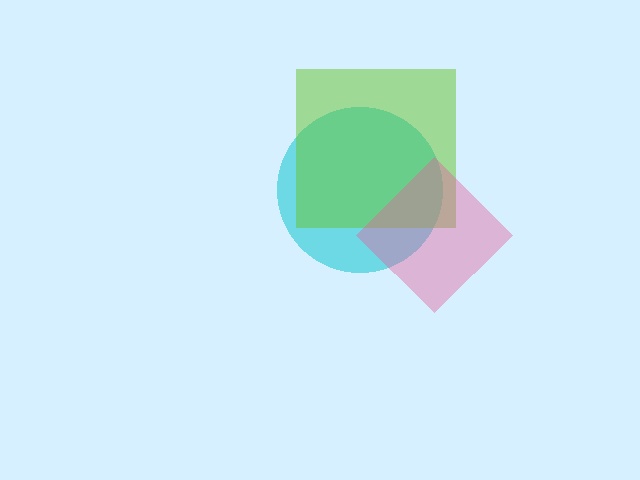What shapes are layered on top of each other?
The layered shapes are: a cyan circle, a lime square, a pink diamond.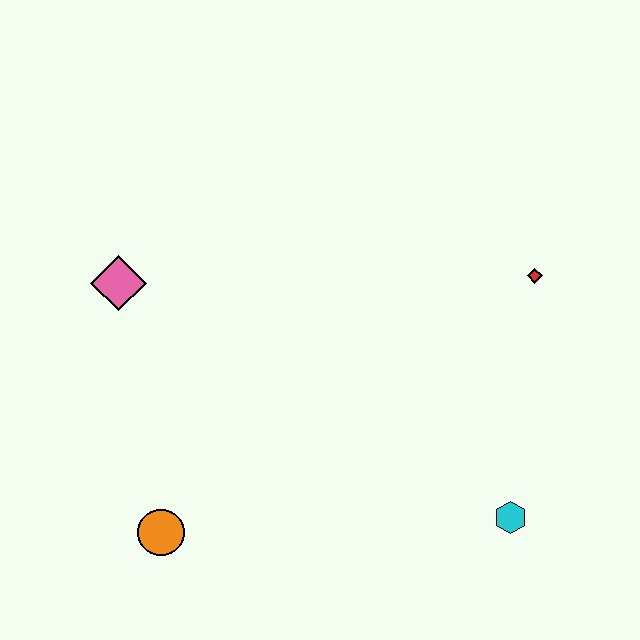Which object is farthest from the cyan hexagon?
The pink diamond is farthest from the cyan hexagon.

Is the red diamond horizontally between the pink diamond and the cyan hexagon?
No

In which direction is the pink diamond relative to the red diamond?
The pink diamond is to the left of the red diamond.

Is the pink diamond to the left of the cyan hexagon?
Yes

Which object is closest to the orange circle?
The pink diamond is closest to the orange circle.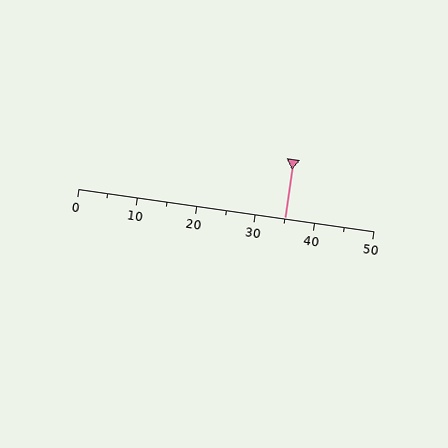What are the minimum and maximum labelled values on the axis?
The axis runs from 0 to 50.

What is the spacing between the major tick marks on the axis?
The major ticks are spaced 10 apart.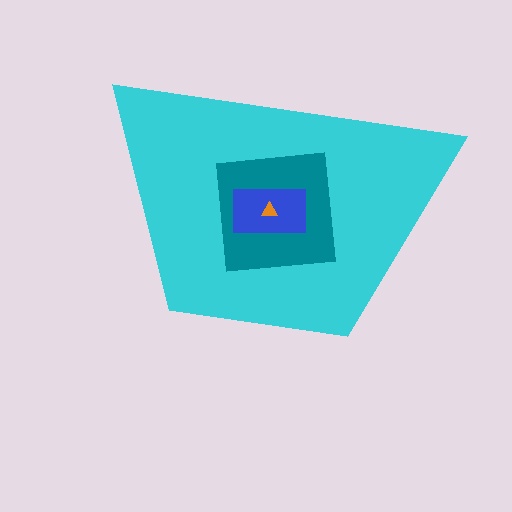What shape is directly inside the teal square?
The blue rectangle.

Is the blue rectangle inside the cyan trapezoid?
Yes.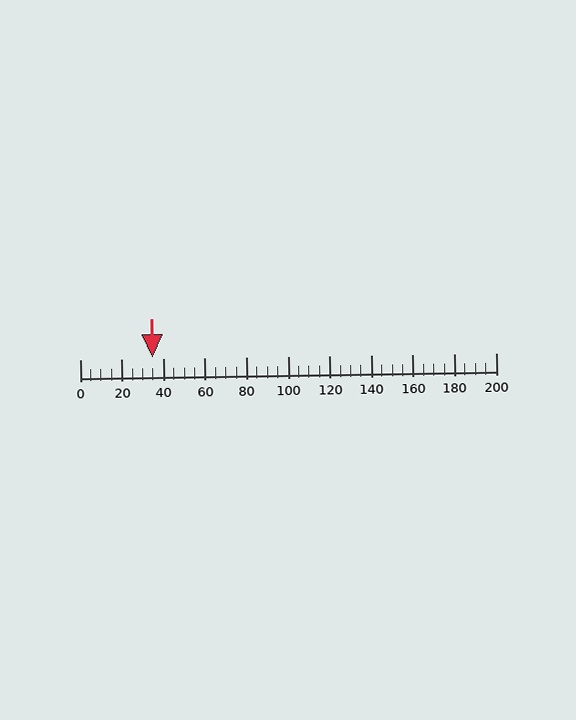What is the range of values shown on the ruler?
The ruler shows values from 0 to 200.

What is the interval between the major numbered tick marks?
The major tick marks are spaced 20 units apart.